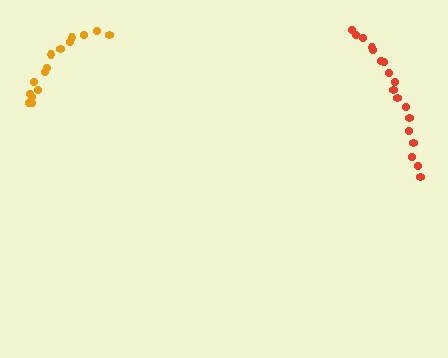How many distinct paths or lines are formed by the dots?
There are 2 distinct paths.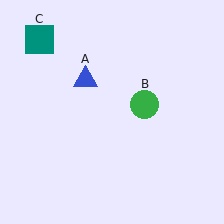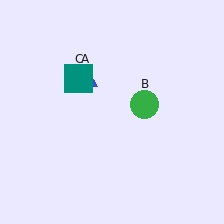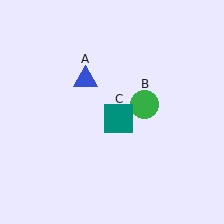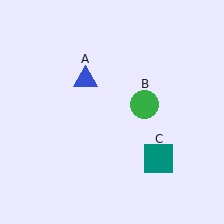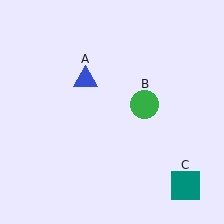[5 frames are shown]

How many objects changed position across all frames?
1 object changed position: teal square (object C).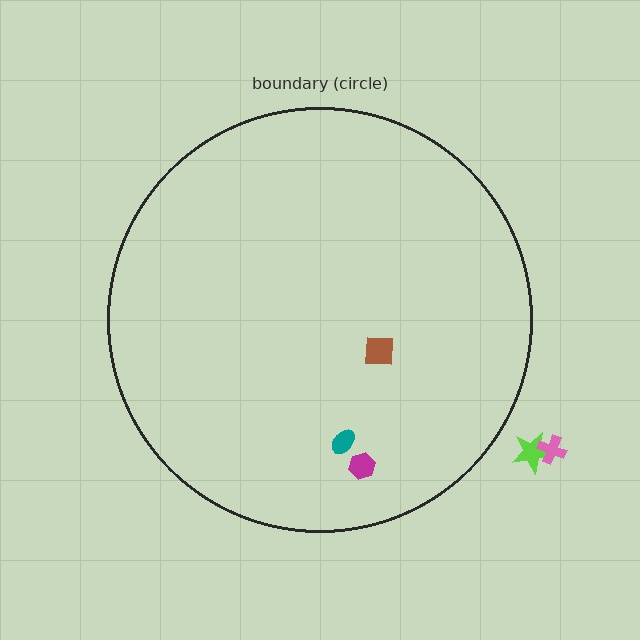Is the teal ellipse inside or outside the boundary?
Inside.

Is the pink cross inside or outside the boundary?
Outside.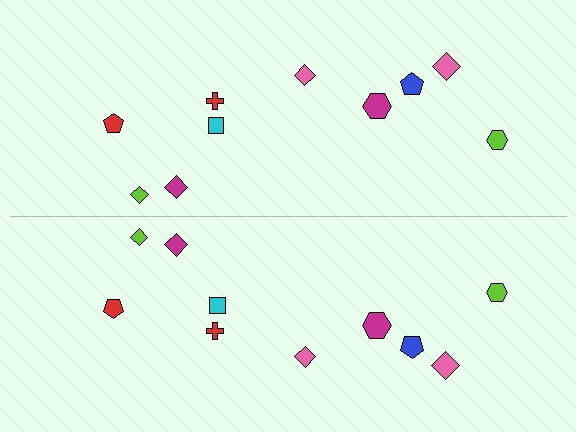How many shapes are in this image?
There are 20 shapes in this image.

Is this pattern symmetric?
Yes, this pattern has bilateral (reflection) symmetry.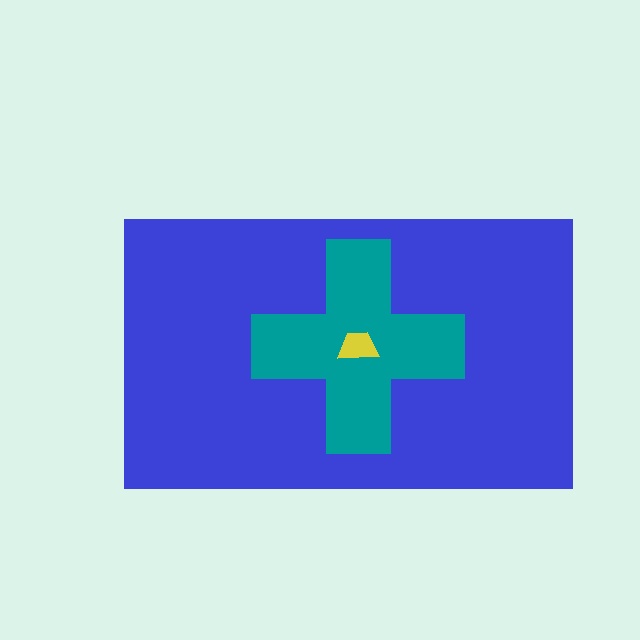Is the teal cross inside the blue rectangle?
Yes.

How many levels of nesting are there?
3.